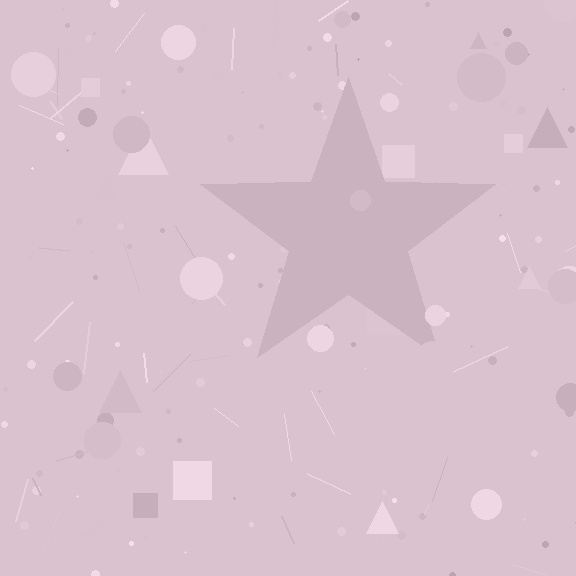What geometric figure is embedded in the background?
A star is embedded in the background.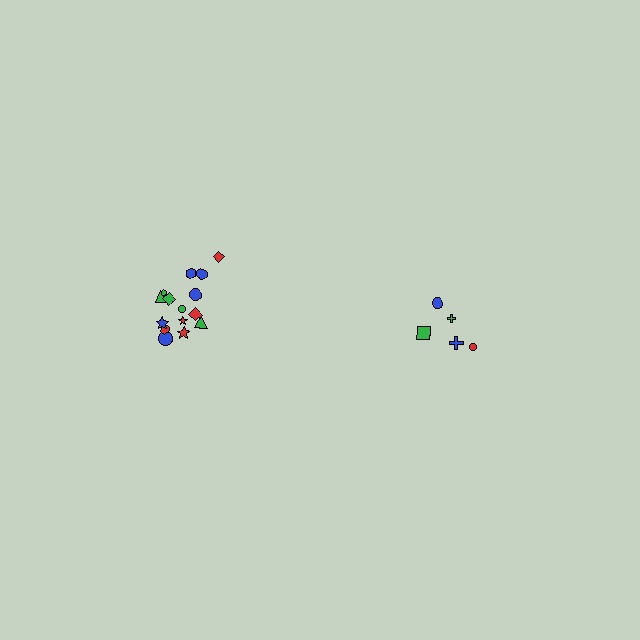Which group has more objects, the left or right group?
The left group.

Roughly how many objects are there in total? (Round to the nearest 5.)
Roughly 20 objects in total.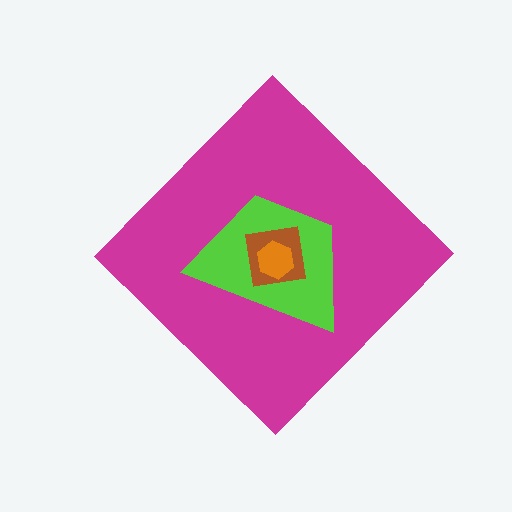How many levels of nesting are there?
4.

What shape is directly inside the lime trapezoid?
The brown square.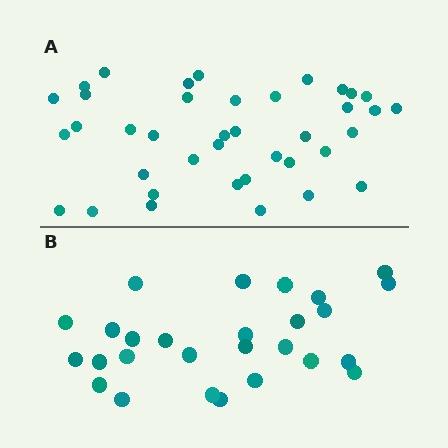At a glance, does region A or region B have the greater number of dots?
Region A (the top region) has more dots.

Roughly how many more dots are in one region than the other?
Region A has roughly 12 or so more dots than region B.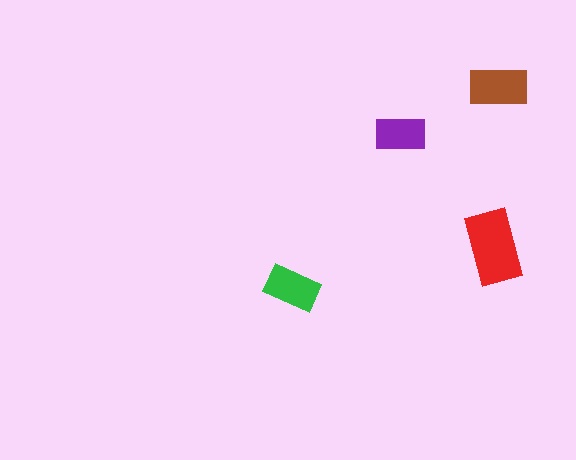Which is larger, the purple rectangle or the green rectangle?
The green one.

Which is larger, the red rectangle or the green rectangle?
The red one.